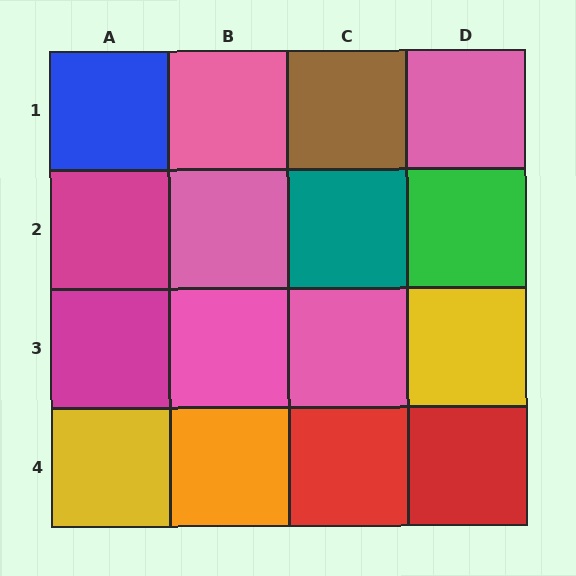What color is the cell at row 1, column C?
Brown.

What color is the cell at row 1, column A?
Blue.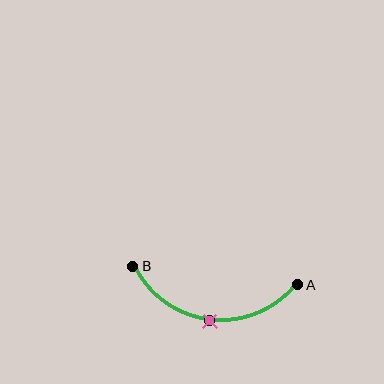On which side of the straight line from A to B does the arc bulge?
The arc bulges below the straight line connecting A and B.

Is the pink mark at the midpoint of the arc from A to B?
Yes. The pink mark lies on the arc at equal arc-length from both A and B — it is the arc midpoint.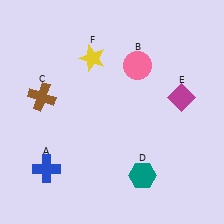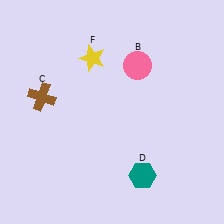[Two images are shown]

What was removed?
The blue cross (A), the magenta diamond (E) were removed in Image 2.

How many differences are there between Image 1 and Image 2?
There are 2 differences between the two images.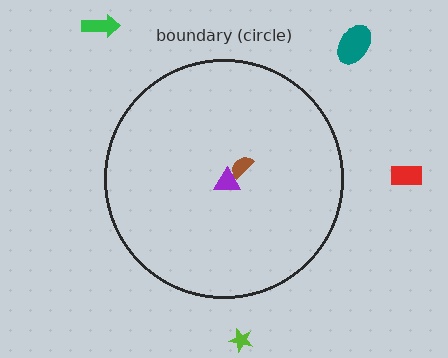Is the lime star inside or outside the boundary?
Outside.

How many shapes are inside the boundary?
2 inside, 4 outside.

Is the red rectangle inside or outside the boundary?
Outside.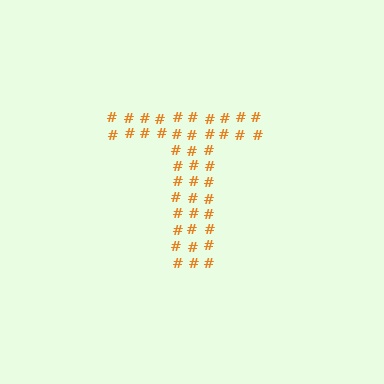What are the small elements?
The small elements are hash symbols.